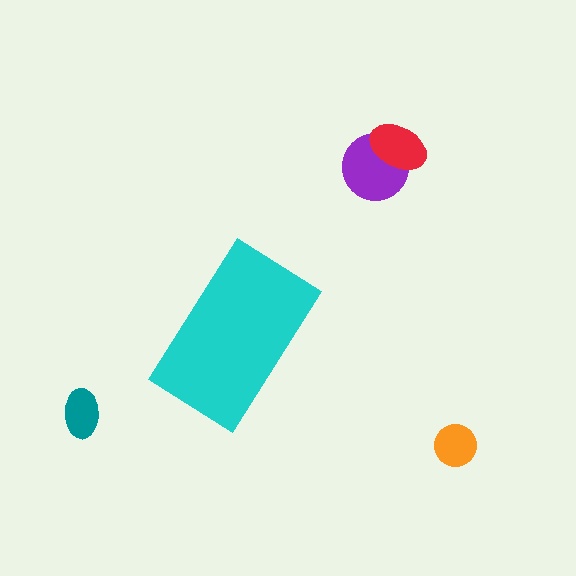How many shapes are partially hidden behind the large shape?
0 shapes are partially hidden.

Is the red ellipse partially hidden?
No, the red ellipse is fully visible.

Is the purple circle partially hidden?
No, the purple circle is fully visible.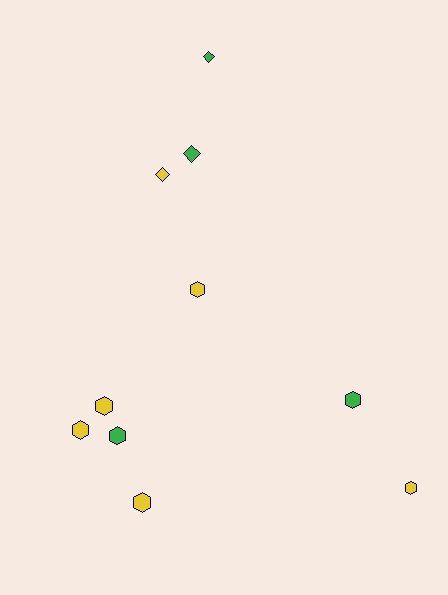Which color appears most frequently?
Yellow, with 6 objects.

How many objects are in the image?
There are 10 objects.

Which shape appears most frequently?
Hexagon, with 7 objects.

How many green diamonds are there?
There are 2 green diamonds.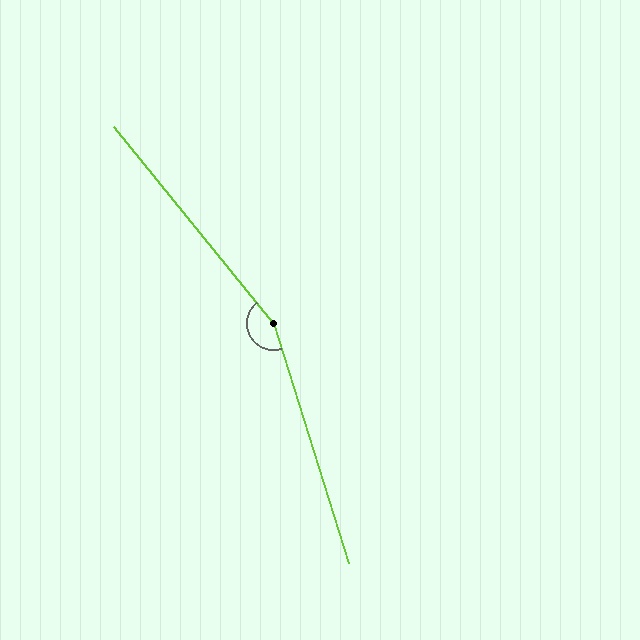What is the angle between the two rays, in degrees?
Approximately 158 degrees.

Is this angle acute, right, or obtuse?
It is obtuse.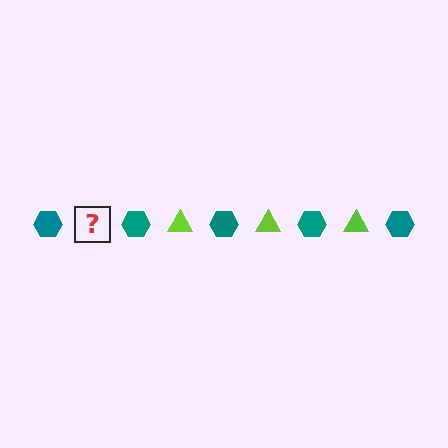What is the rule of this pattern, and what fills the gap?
The rule is that the pattern alternates between teal hexagon and lime triangle. The gap should be filled with a lime triangle.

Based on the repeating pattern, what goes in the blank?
The blank should be a lime triangle.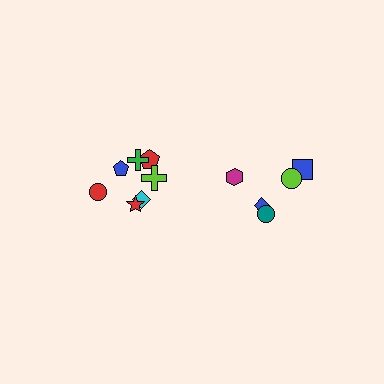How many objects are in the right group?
There are 5 objects.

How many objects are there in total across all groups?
There are 12 objects.